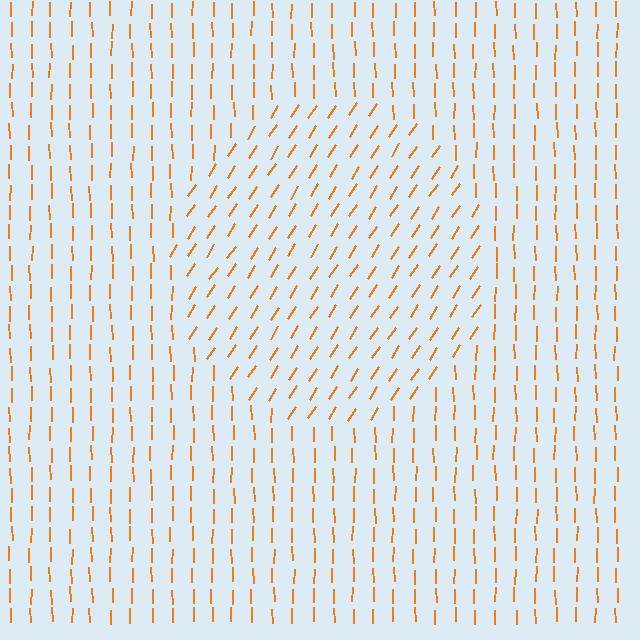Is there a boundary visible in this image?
Yes, there is a texture boundary formed by a change in line orientation.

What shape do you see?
I see a circle.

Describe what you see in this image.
The image is filled with small orange line segments. A circle region in the image has lines oriented differently from the surrounding lines, creating a visible texture boundary.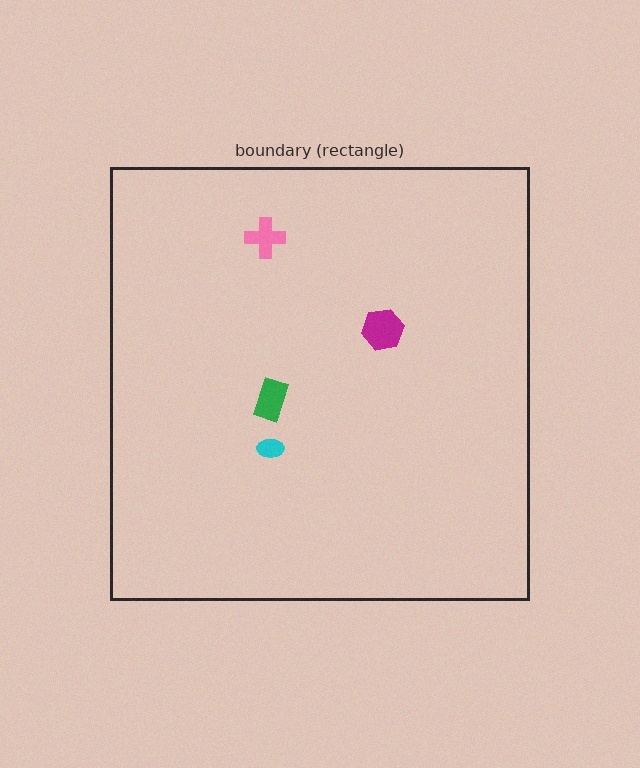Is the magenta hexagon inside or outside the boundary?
Inside.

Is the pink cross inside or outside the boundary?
Inside.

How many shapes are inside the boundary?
4 inside, 0 outside.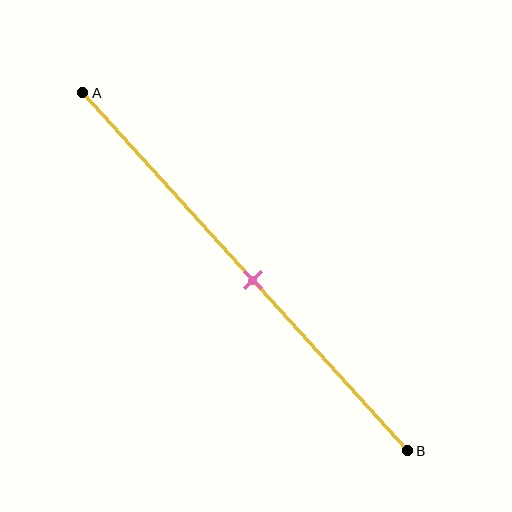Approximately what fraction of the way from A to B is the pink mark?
The pink mark is approximately 50% of the way from A to B.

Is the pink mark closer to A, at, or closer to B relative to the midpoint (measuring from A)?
The pink mark is approximately at the midpoint of segment AB.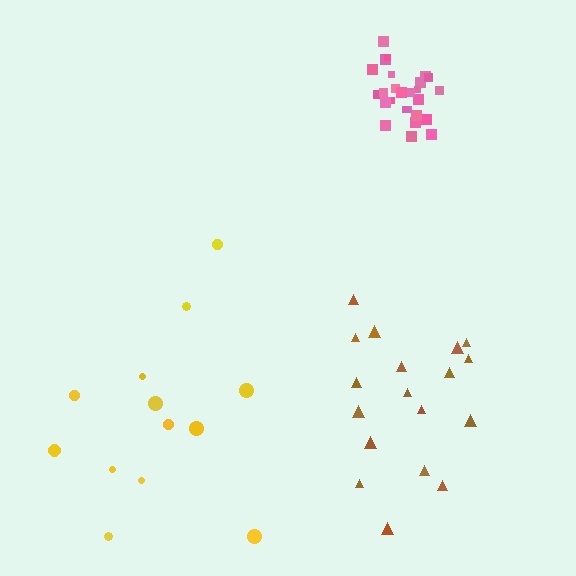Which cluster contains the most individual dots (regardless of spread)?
Pink (28).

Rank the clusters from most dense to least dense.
pink, brown, yellow.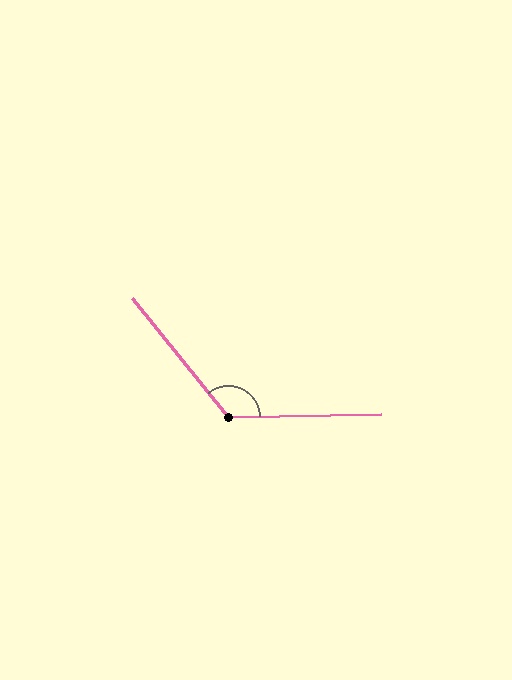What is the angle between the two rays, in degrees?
Approximately 128 degrees.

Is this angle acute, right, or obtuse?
It is obtuse.